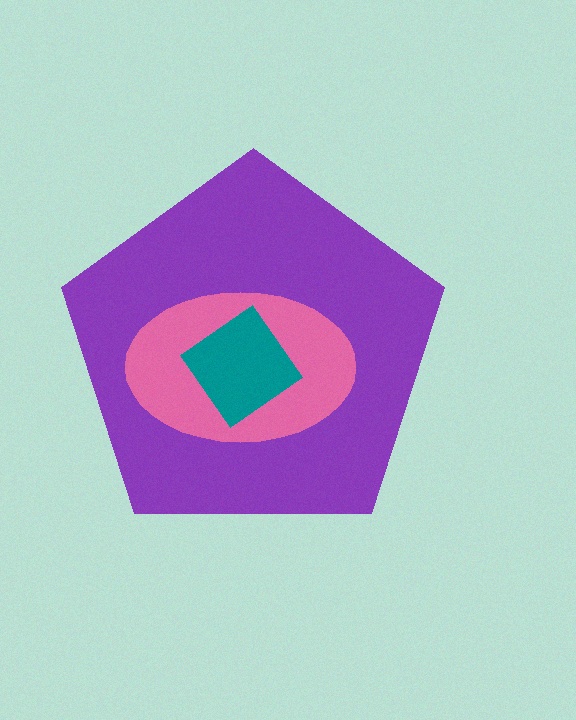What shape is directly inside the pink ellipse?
The teal diamond.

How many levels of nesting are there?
3.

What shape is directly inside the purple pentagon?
The pink ellipse.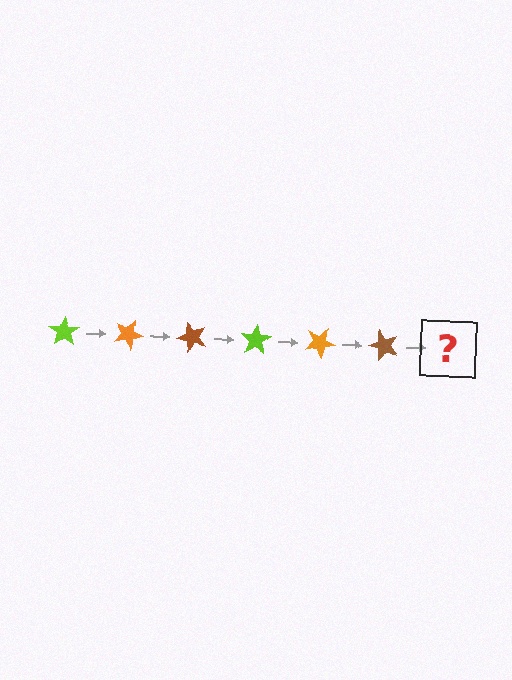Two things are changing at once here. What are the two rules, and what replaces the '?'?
The two rules are that it rotates 25 degrees each step and the color cycles through lime, orange, and brown. The '?' should be a lime star, rotated 150 degrees from the start.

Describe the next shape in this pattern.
It should be a lime star, rotated 150 degrees from the start.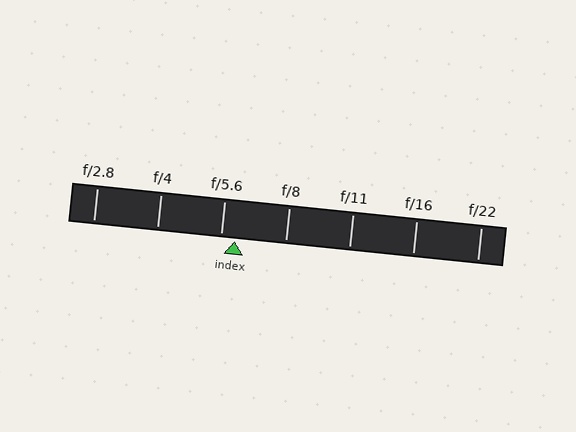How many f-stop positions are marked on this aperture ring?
There are 7 f-stop positions marked.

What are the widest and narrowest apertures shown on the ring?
The widest aperture shown is f/2.8 and the narrowest is f/22.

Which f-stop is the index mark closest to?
The index mark is closest to f/5.6.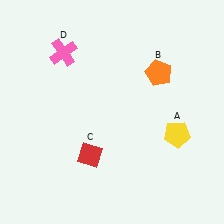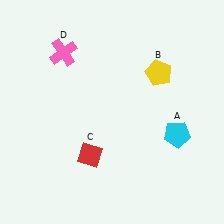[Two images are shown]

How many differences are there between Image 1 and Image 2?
There are 2 differences between the two images.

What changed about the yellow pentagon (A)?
In Image 1, A is yellow. In Image 2, it changed to cyan.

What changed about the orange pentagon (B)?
In Image 1, B is orange. In Image 2, it changed to yellow.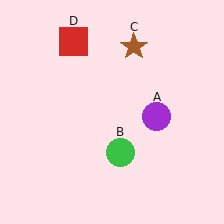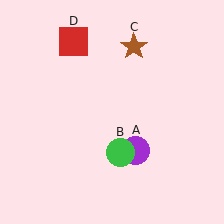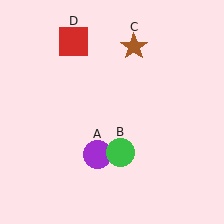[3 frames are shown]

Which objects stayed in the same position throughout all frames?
Green circle (object B) and brown star (object C) and red square (object D) remained stationary.